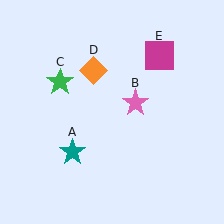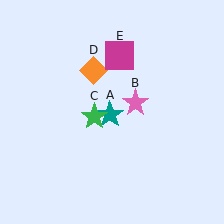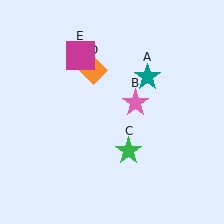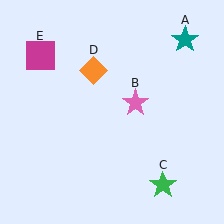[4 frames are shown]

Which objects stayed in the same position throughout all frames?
Pink star (object B) and orange diamond (object D) remained stationary.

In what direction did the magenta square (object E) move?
The magenta square (object E) moved left.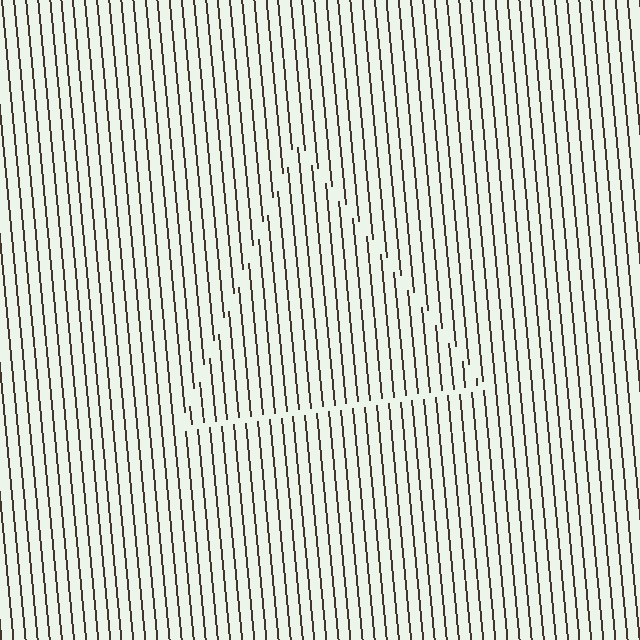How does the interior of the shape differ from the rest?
The interior of the shape contains the same grating, shifted by half a period — the contour is defined by the phase discontinuity where line-ends from the inner and outer gratings abut.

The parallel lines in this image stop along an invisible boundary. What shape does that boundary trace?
An illusory triangle. The interior of the shape contains the same grating, shifted by half a period — the contour is defined by the phase discontinuity where line-ends from the inner and outer gratings abut.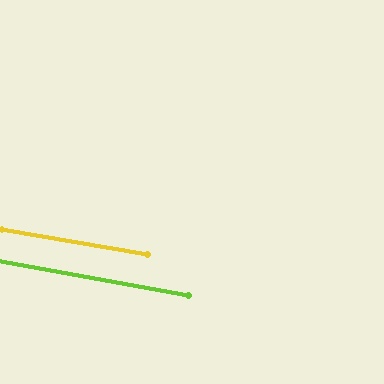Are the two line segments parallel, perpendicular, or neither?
Parallel — their directions differ by only 0.2°.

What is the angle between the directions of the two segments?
Approximately 0 degrees.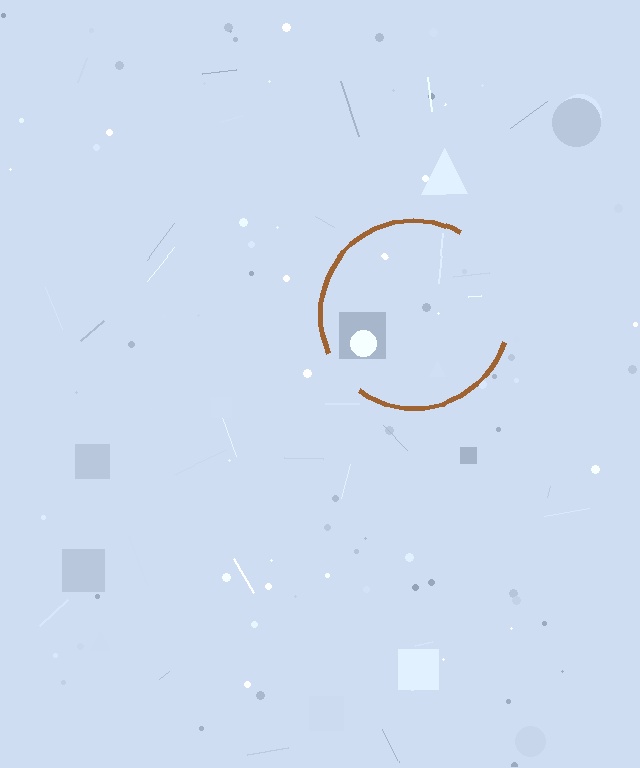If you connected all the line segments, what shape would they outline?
They would outline a circle.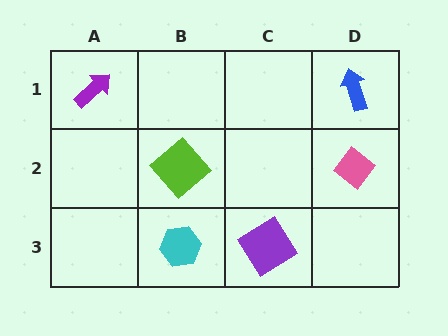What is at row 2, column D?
A pink diamond.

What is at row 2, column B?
A lime diamond.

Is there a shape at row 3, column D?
No, that cell is empty.